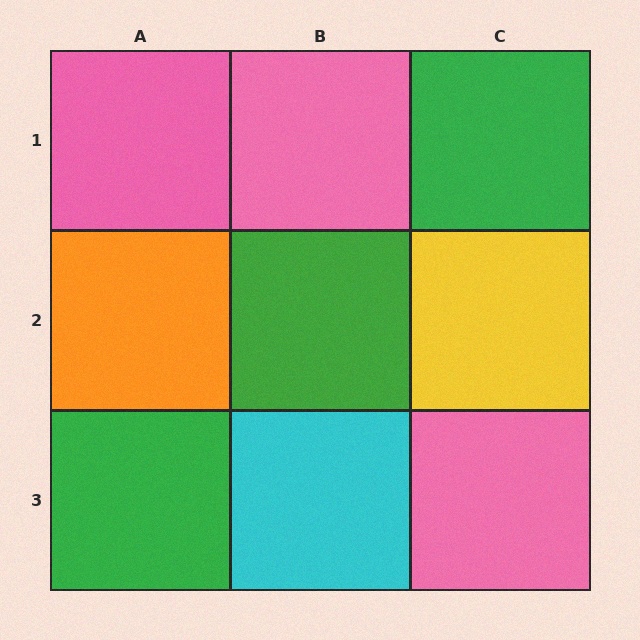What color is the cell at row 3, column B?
Cyan.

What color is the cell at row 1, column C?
Green.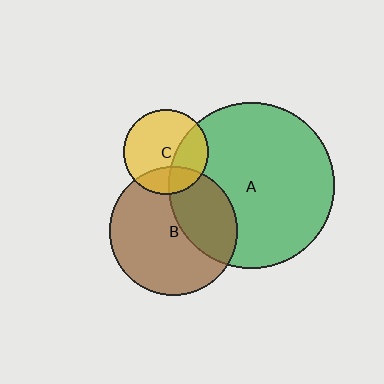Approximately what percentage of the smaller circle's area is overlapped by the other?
Approximately 35%.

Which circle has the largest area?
Circle A (green).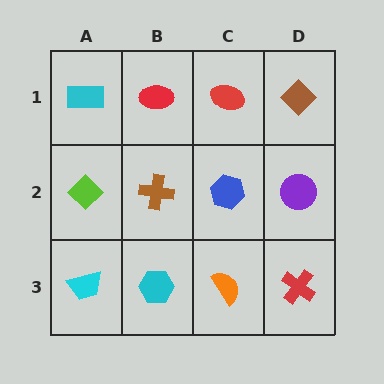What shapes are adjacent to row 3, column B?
A brown cross (row 2, column B), a cyan trapezoid (row 3, column A), an orange semicircle (row 3, column C).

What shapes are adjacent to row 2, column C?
A red ellipse (row 1, column C), an orange semicircle (row 3, column C), a brown cross (row 2, column B), a purple circle (row 2, column D).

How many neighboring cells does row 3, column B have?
3.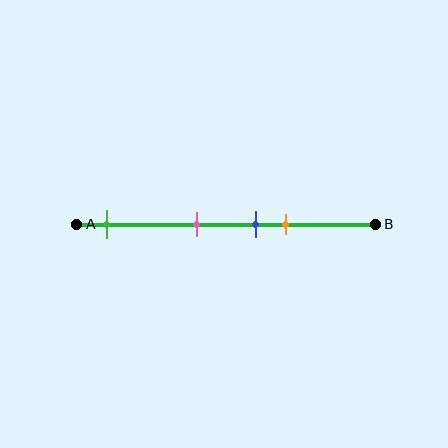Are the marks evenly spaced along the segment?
No, the marks are not evenly spaced.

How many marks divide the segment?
There are 4 marks dividing the segment.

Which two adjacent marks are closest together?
The blue and orange marks are the closest adjacent pair.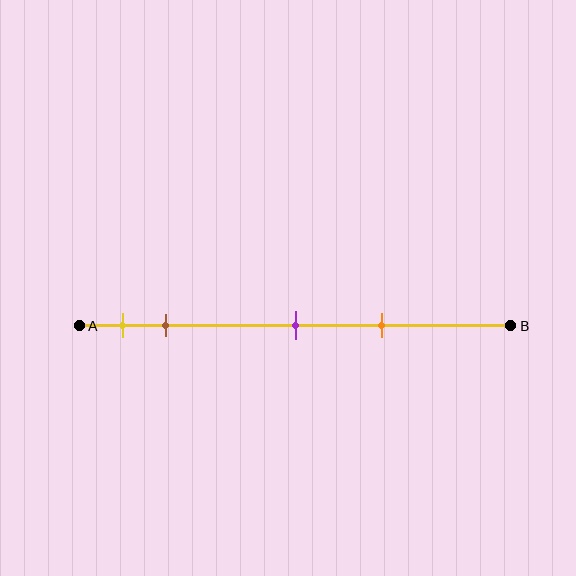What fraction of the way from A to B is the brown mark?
The brown mark is approximately 20% (0.2) of the way from A to B.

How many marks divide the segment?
There are 4 marks dividing the segment.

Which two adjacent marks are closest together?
The yellow and brown marks are the closest adjacent pair.